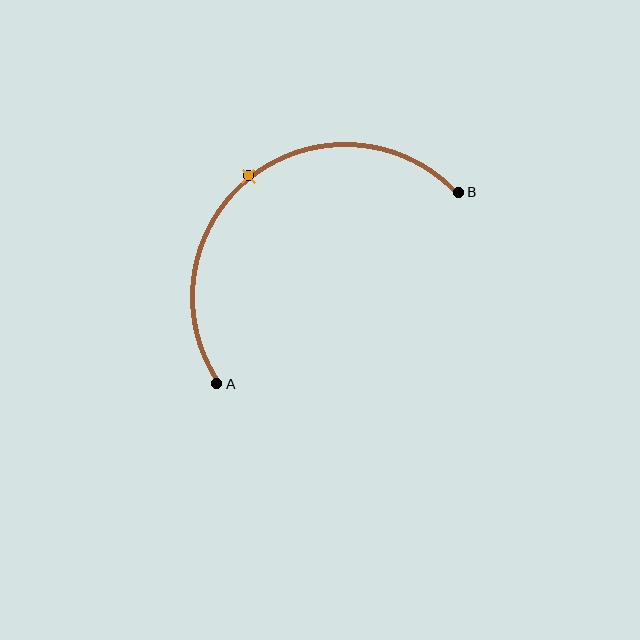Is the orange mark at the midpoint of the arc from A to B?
Yes. The orange mark lies on the arc at equal arc-length from both A and B — it is the arc midpoint.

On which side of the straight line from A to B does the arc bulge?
The arc bulges above and to the left of the straight line connecting A and B.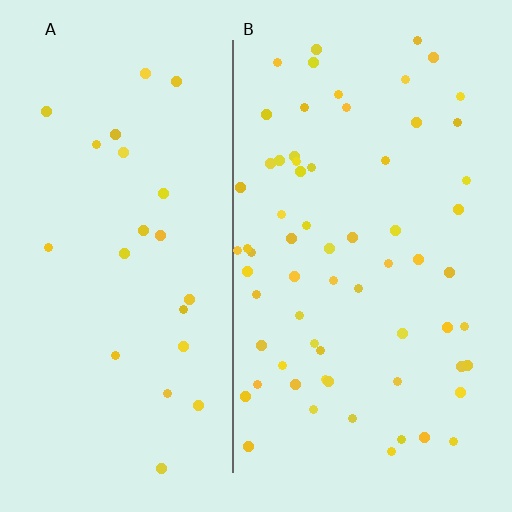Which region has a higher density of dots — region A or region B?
B (the right).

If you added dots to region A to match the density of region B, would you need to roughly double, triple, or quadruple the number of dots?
Approximately triple.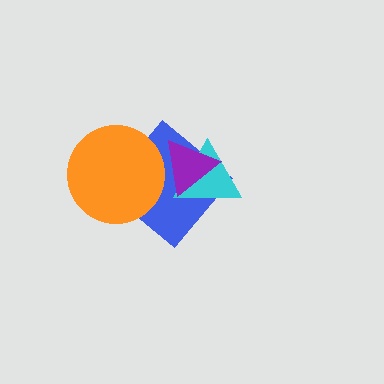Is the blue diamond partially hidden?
Yes, it is partially covered by another shape.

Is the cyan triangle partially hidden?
Yes, it is partially covered by another shape.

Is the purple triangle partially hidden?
No, no other shape covers it.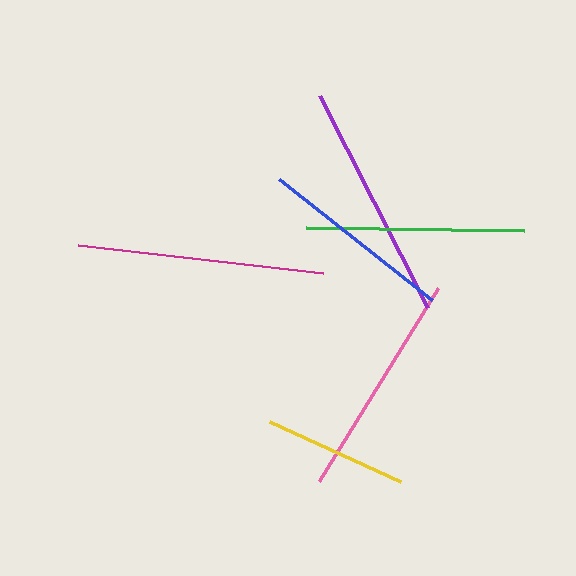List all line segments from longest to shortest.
From longest to shortest: magenta, purple, pink, green, blue, yellow.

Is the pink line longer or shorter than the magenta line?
The magenta line is longer than the pink line.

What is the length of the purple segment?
The purple segment is approximately 238 pixels long.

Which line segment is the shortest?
The yellow line is the shortest at approximately 144 pixels.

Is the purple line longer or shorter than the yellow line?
The purple line is longer than the yellow line.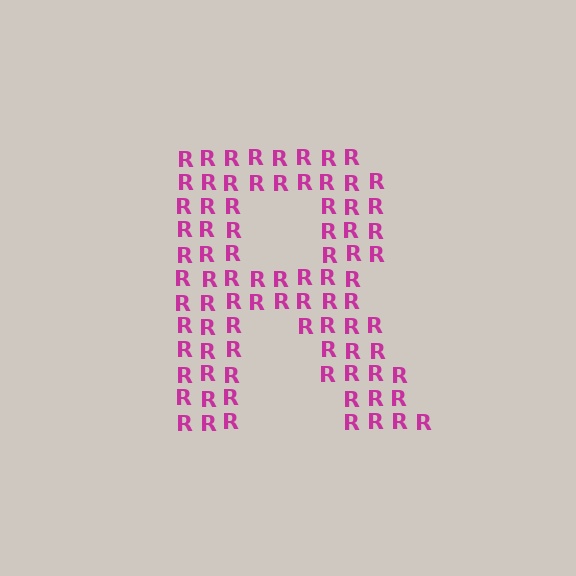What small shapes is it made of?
It is made of small letter R's.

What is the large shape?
The large shape is the letter R.